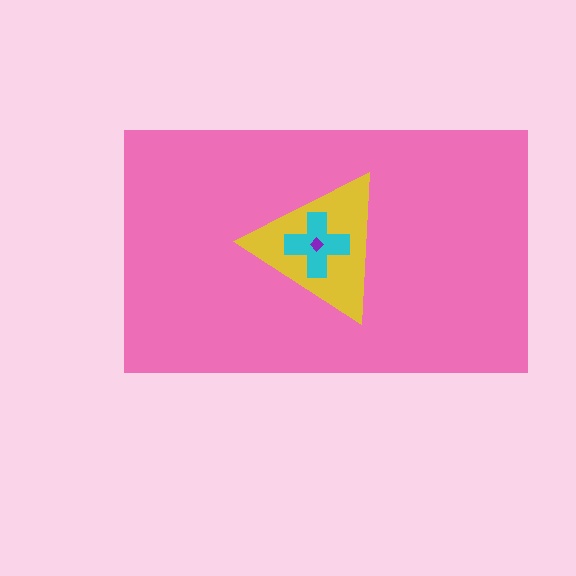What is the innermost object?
The purple diamond.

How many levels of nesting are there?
4.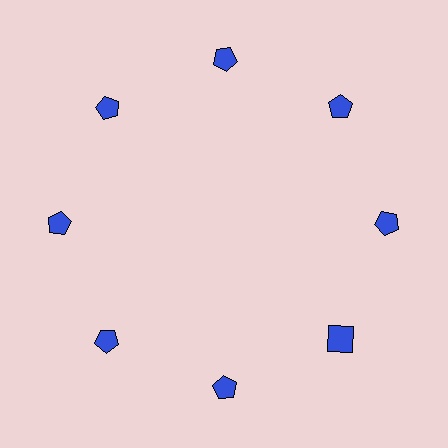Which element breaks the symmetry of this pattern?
The blue square at roughly the 4 o'clock position breaks the symmetry. All other shapes are blue pentagons.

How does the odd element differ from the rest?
It has a different shape: square instead of pentagon.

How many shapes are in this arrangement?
There are 8 shapes arranged in a ring pattern.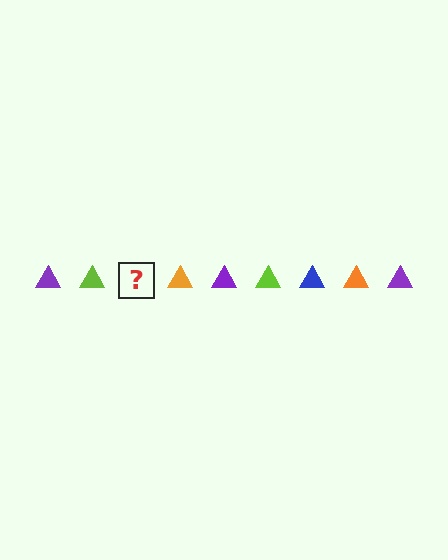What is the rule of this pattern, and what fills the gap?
The rule is that the pattern cycles through purple, lime, blue, orange triangles. The gap should be filled with a blue triangle.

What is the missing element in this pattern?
The missing element is a blue triangle.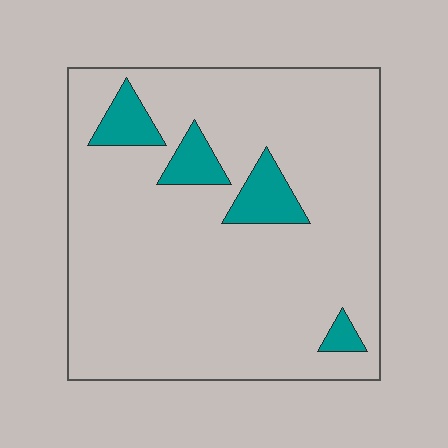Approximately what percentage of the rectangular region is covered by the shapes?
Approximately 10%.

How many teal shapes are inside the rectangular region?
4.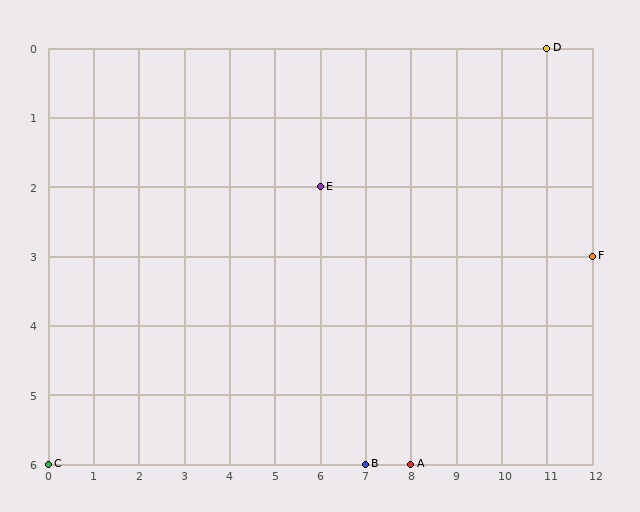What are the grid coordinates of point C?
Point C is at grid coordinates (0, 6).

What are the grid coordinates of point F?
Point F is at grid coordinates (12, 3).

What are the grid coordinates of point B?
Point B is at grid coordinates (7, 6).